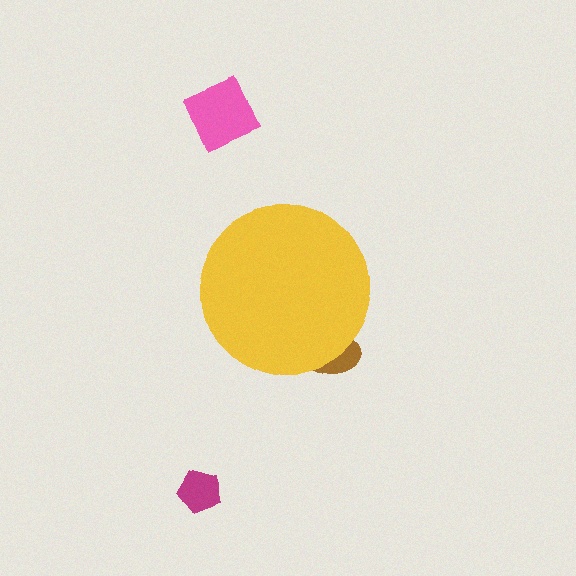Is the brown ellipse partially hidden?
Yes, the brown ellipse is partially hidden behind the yellow circle.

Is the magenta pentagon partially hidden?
No, the magenta pentagon is fully visible.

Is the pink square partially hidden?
No, the pink square is fully visible.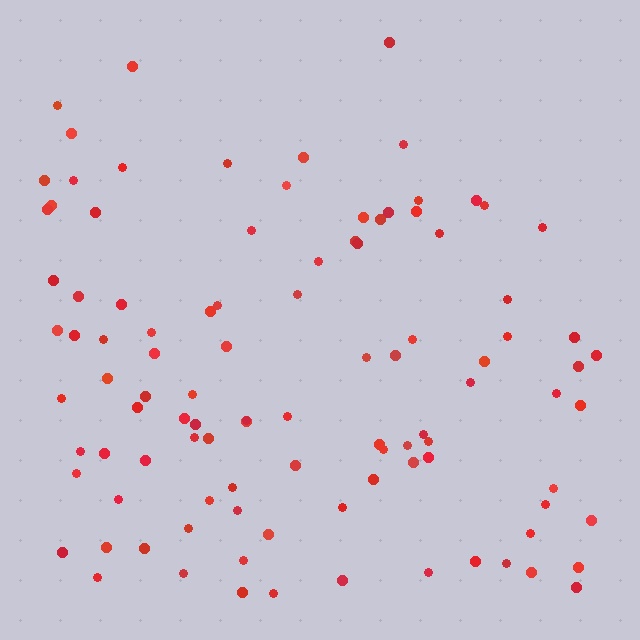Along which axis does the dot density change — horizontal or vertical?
Vertical.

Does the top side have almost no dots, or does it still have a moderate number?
Still a moderate number, just noticeably fewer than the bottom.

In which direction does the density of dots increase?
From top to bottom, with the bottom side densest.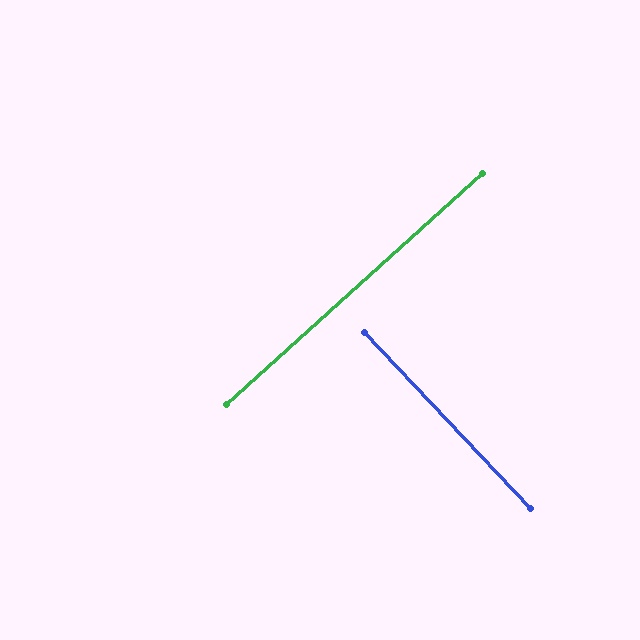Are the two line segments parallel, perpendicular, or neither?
Perpendicular — they meet at approximately 89°.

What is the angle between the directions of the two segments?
Approximately 89 degrees.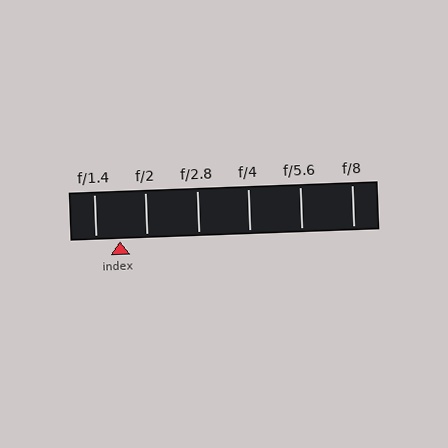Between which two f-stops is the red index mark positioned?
The index mark is between f/1.4 and f/2.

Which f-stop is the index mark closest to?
The index mark is closest to f/1.4.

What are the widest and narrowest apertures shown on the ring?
The widest aperture shown is f/1.4 and the narrowest is f/8.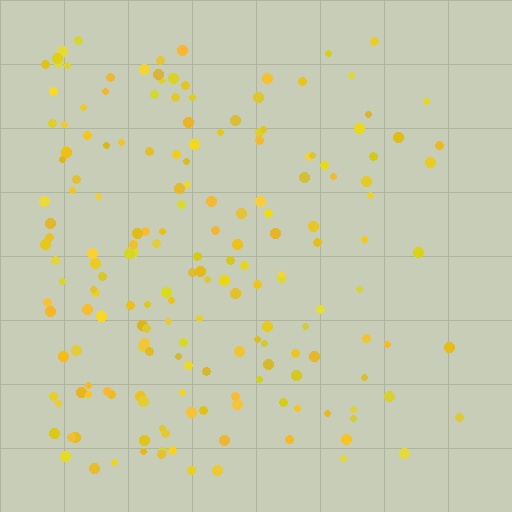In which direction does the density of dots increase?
From right to left, with the left side densest.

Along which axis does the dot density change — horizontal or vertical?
Horizontal.